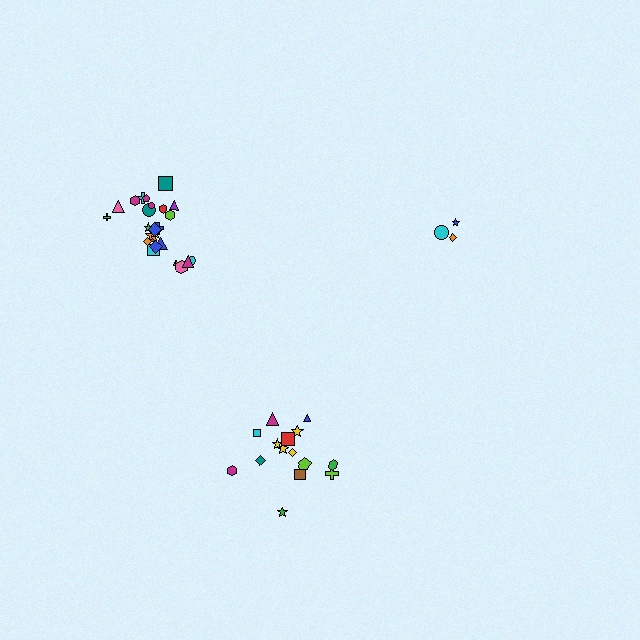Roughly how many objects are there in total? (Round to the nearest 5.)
Roughly 45 objects in total.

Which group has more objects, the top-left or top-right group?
The top-left group.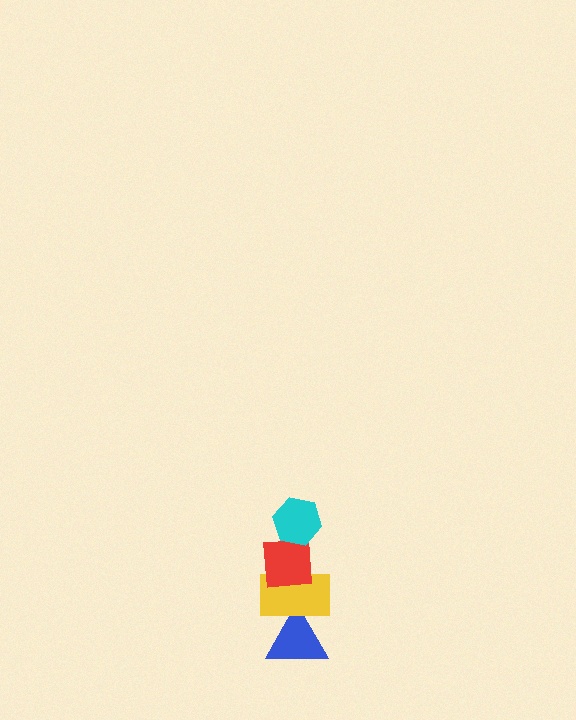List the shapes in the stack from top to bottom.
From top to bottom: the cyan hexagon, the red square, the yellow rectangle, the blue triangle.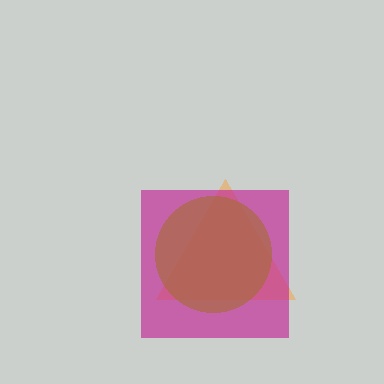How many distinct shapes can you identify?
There are 3 distinct shapes: an orange triangle, a magenta square, a brown circle.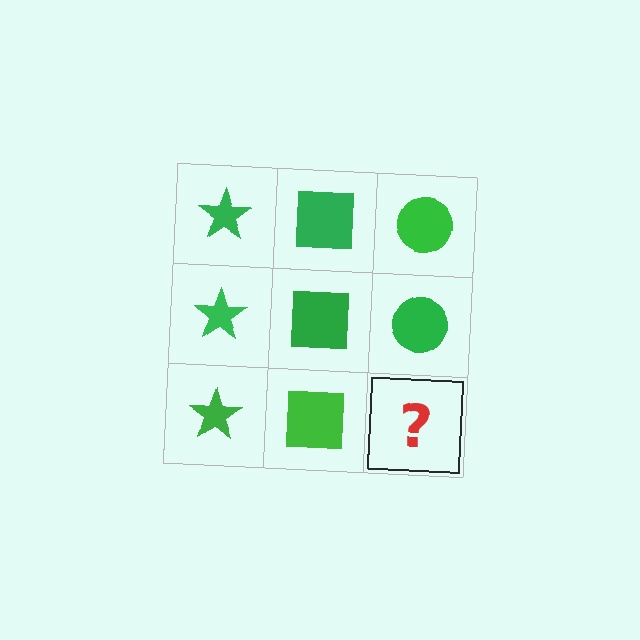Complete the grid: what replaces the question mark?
The question mark should be replaced with a green circle.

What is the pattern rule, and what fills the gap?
The rule is that each column has a consistent shape. The gap should be filled with a green circle.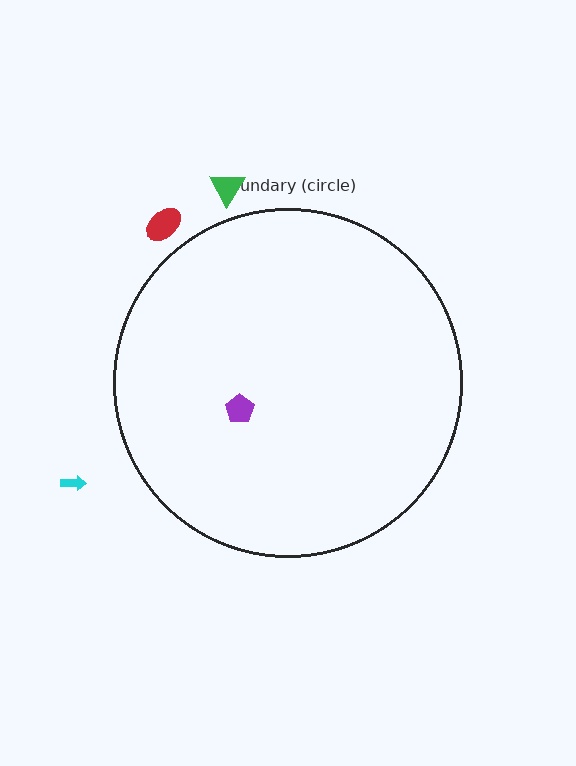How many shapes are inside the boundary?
1 inside, 3 outside.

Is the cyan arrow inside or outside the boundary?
Outside.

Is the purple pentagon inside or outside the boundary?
Inside.